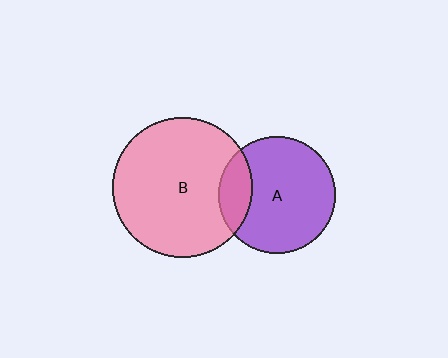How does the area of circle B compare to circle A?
Approximately 1.4 times.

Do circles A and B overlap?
Yes.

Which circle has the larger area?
Circle B (pink).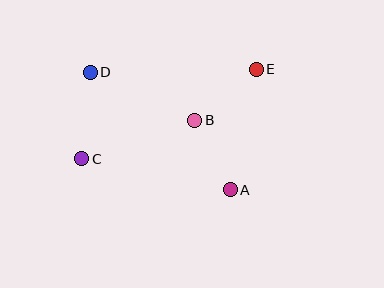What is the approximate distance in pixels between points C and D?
The distance between C and D is approximately 87 pixels.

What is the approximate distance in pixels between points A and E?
The distance between A and E is approximately 123 pixels.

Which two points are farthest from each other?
Points C and E are farthest from each other.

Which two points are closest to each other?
Points A and B are closest to each other.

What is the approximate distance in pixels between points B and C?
The distance between B and C is approximately 119 pixels.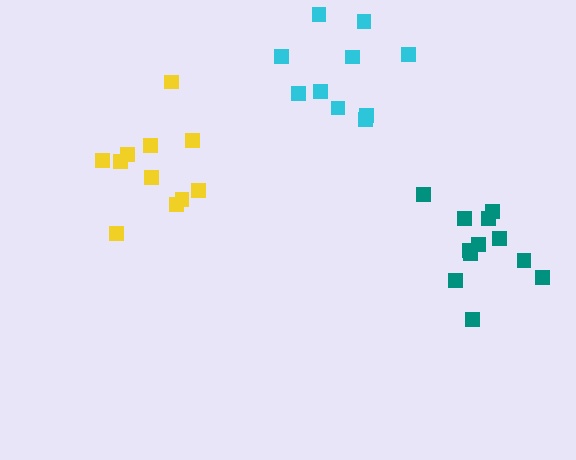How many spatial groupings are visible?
There are 3 spatial groupings.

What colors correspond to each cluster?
The clusters are colored: yellow, teal, cyan.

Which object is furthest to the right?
The teal cluster is rightmost.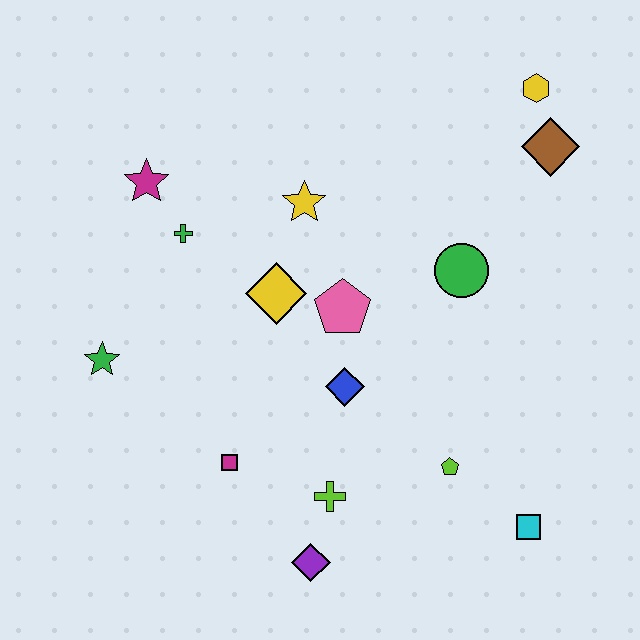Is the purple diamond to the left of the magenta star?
No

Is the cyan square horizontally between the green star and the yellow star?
No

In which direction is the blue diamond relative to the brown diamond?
The blue diamond is below the brown diamond.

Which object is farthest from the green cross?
The cyan square is farthest from the green cross.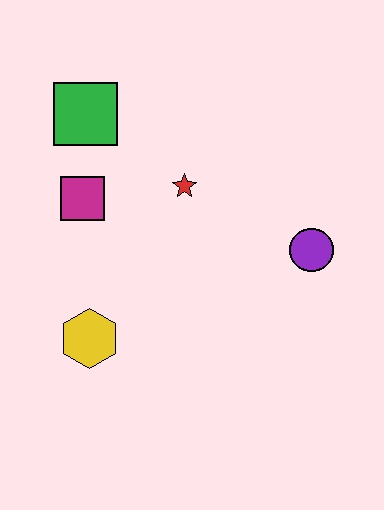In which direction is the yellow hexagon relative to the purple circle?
The yellow hexagon is to the left of the purple circle.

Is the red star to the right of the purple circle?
No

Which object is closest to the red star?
The magenta square is closest to the red star.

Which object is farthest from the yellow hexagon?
The purple circle is farthest from the yellow hexagon.